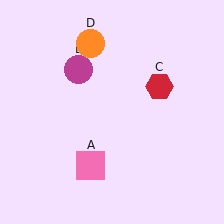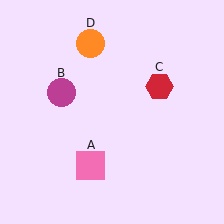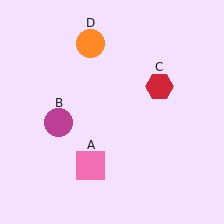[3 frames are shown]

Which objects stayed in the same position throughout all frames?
Pink square (object A) and red hexagon (object C) and orange circle (object D) remained stationary.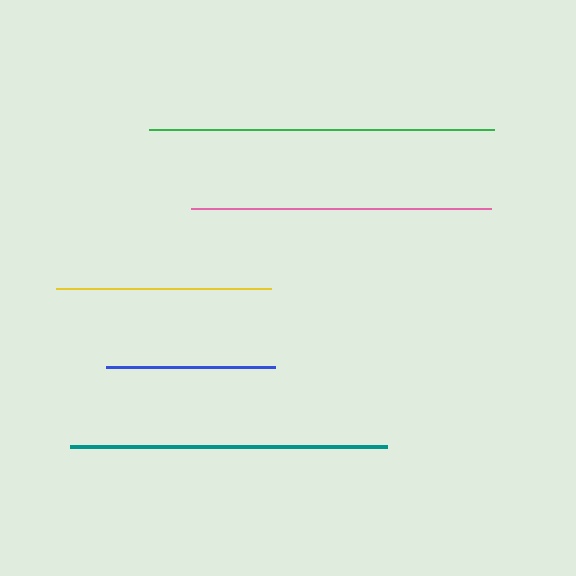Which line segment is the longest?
The green line is the longest at approximately 345 pixels.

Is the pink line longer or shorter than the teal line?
The teal line is longer than the pink line.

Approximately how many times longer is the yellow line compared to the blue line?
The yellow line is approximately 1.3 times the length of the blue line.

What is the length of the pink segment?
The pink segment is approximately 299 pixels long.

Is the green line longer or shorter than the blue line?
The green line is longer than the blue line.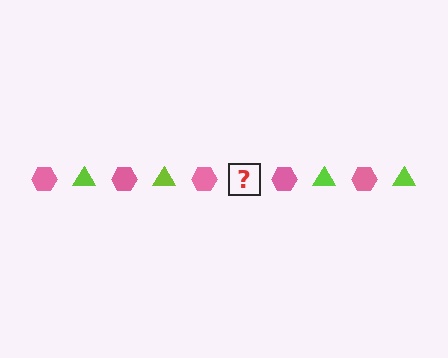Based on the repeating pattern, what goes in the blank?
The blank should be a lime triangle.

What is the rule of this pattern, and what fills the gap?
The rule is that the pattern alternates between pink hexagon and lime triangle. The gap should be filled with a lime triangle.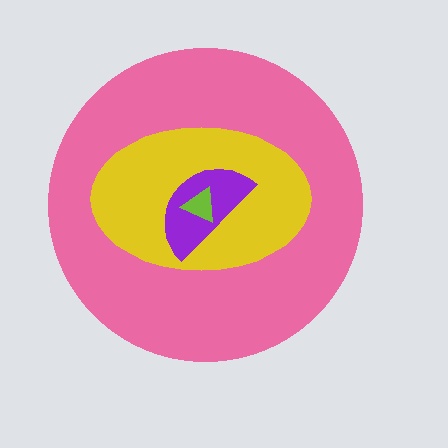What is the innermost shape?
The lime triangle.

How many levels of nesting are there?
4.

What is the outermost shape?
The pink circle.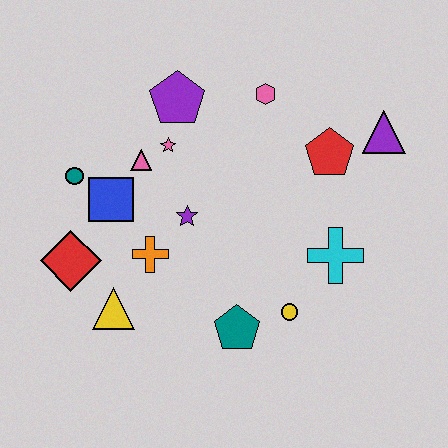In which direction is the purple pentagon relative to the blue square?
The purple pentagon is above the blue square.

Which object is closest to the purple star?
The orange cross is closest to the purple star.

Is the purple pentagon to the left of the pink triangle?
No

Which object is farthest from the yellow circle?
The teal circle is farthest from the yellow circle.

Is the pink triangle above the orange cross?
Yes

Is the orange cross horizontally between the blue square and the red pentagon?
Yes